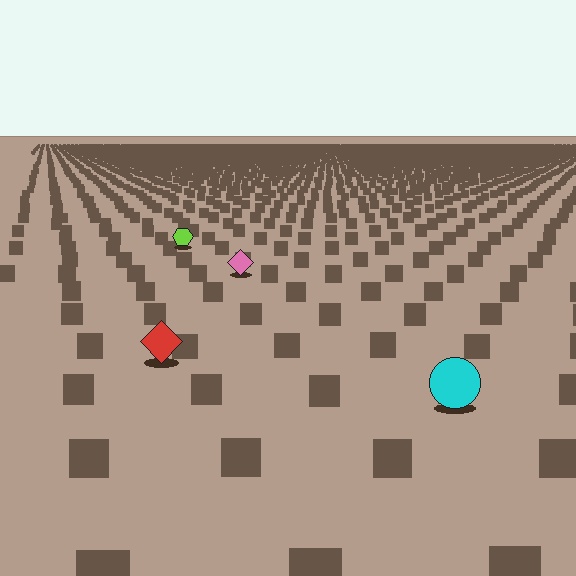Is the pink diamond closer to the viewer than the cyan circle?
No. The cyan circle is closer — you can tell from the texture gradient: the ground texture is coarser near it.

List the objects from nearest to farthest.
From nearest to farthest: the cyan circle, the red diamond, the pink diamond, the lime hexagon.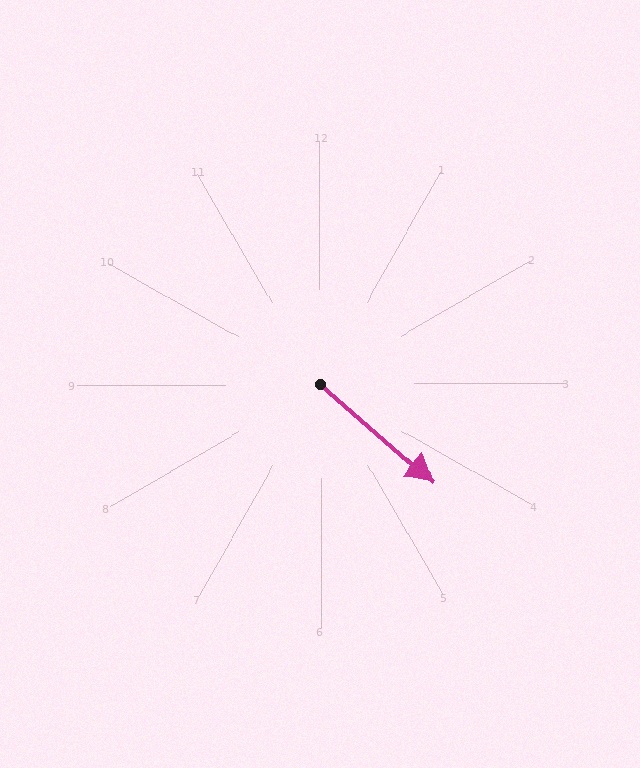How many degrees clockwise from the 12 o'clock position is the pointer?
Approximately 131 degrees.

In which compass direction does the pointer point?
Southeast.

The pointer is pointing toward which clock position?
Roughly 4 o'clock.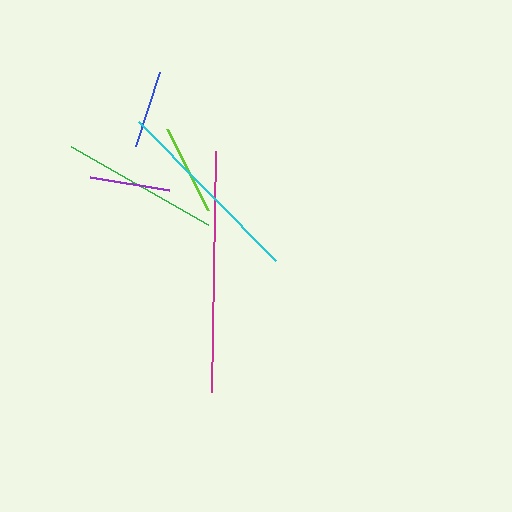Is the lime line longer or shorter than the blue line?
The lime line is longer than the blue line.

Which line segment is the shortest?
The blue line is the shortest at approximately 78 pixels.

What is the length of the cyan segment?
The cyan segment is approximately 195 pixels long.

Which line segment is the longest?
The magenta line is the longest at approximately 242 pixels.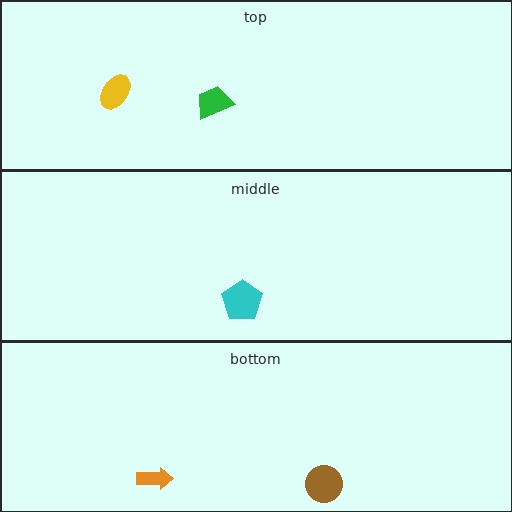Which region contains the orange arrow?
The bottom region.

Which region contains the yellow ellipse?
The top region.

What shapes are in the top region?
The yellow ellipse, the green trapezoid.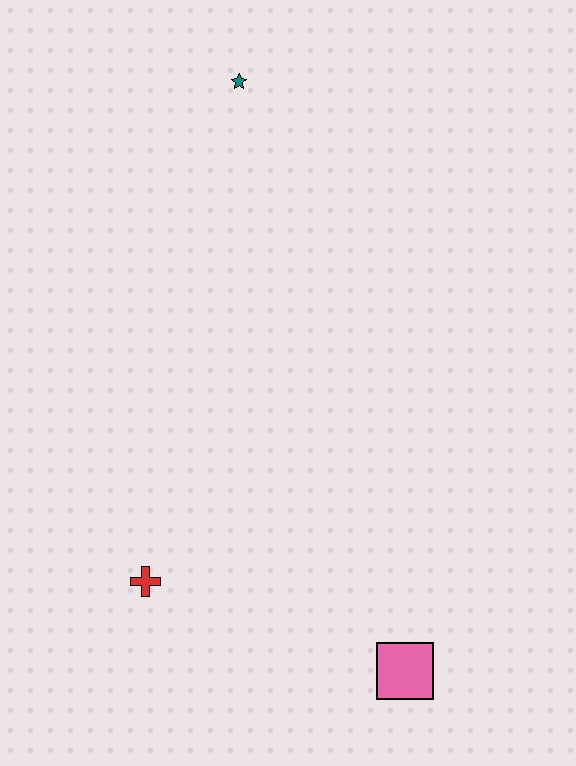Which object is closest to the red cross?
The pink square is closest to the red cross.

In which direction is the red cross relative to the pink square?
The red cross is to the left of the pink square.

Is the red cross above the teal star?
No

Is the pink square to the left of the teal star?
No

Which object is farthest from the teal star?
The pink square is farthest from the teal star.